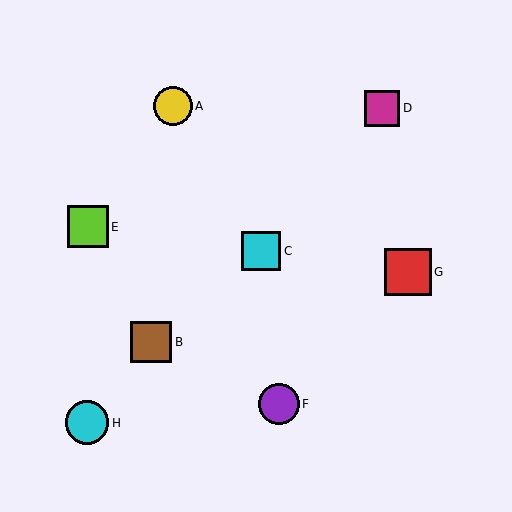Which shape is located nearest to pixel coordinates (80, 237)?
The lime square (labeled E) at (88, 227) is nearest to that location.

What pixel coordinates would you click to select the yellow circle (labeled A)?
Click at (173, 106) to select the yellow circle A.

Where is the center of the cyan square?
The center of the cyan square is at (261, 251).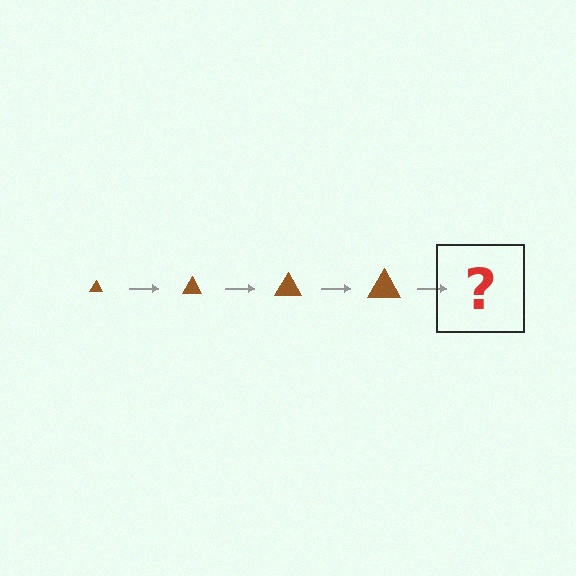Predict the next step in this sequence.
The next step is a brown triangle, larger than the previous one.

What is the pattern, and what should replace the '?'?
The pattern is that the triangle gets progressively larger each step. The '?' should be a brown triangle, larger than the previous one.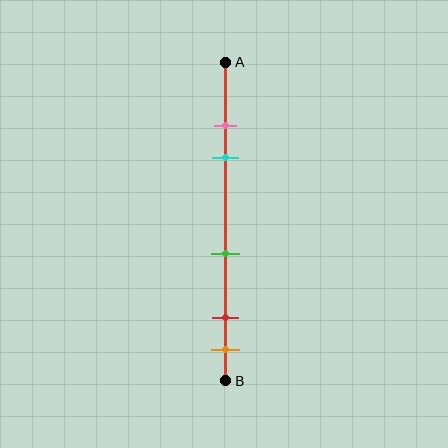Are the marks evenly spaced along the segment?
No, the marks are not evenly spaced.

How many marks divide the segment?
There are 5 marks dividing the segment.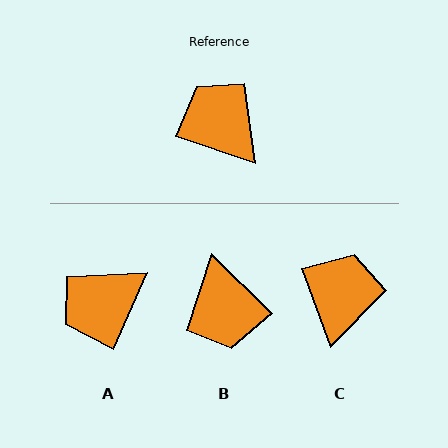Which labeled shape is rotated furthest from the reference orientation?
B, about 154 degrees away.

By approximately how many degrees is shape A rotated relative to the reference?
Approximately 85 degrees counter-clockwise.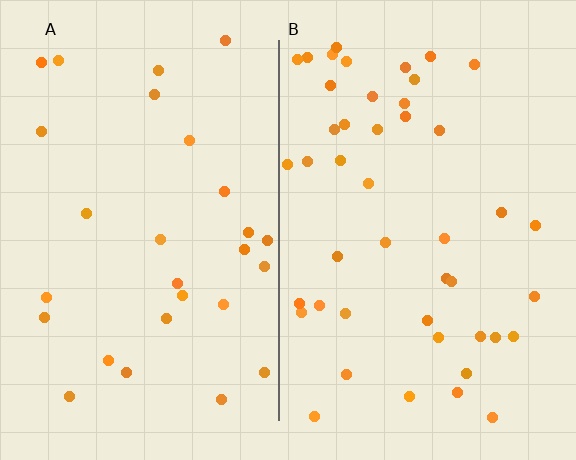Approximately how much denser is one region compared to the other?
Approximately 1.6× — region B over region A.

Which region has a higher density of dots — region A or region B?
B (the right).